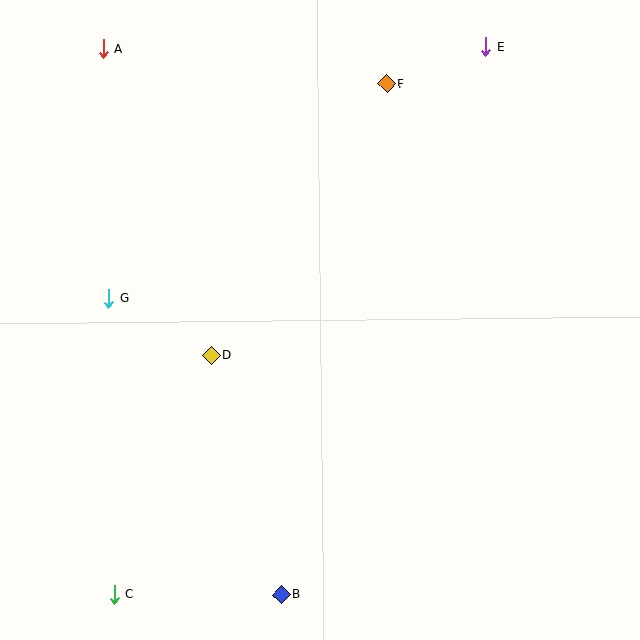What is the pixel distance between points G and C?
The distance between G and C is 296 pixels.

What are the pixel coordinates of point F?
Point F is at (387, 84).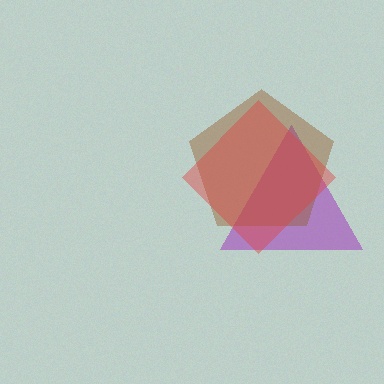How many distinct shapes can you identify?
There are 3 distinct shapes: a purple triangle, a brown pentagon, a red diamond.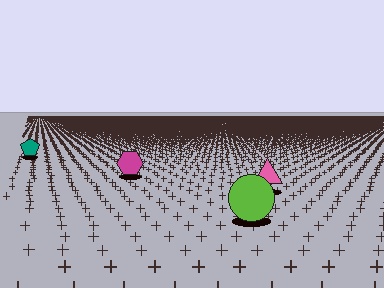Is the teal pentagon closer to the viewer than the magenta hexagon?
No. The magenta hexagon is closer — you can tell from the texture gradient: the ground texture is coarser near it.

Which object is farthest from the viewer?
The teal pentagon is farthest from the viewer. It appears smaller and the ground texture around it is denser.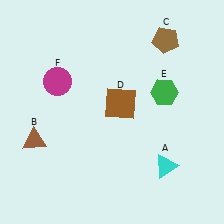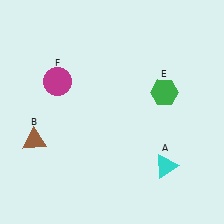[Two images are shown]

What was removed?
The brown pentagon (C), the brown square (D) were removed in Image 2.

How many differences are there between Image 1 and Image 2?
There are 2 differences between the two images.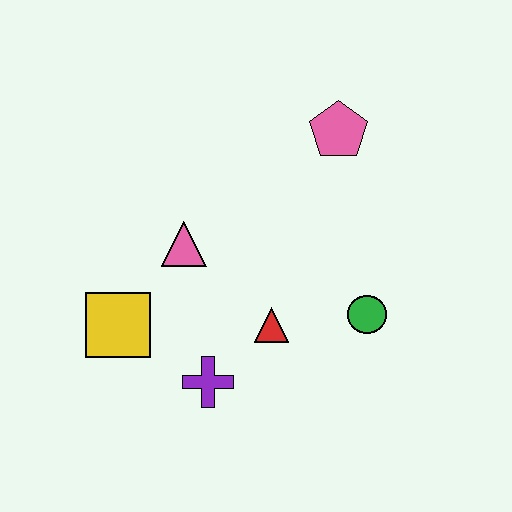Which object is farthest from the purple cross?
The pink pentagon is farthest from the purple cross.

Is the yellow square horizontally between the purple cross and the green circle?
No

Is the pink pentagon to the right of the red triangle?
Yes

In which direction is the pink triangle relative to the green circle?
The pink triangle is to the left of the green circle.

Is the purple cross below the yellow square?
Yes